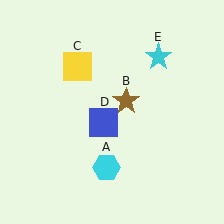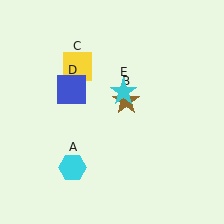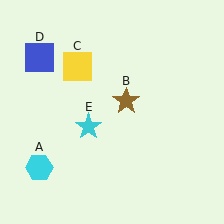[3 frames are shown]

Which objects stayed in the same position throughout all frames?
Brown star (object B) and yellow square (object C) remained stationary.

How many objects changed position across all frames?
3 objects changed position: cyan hexagon (object A), blue square (object D), cyan star (object E).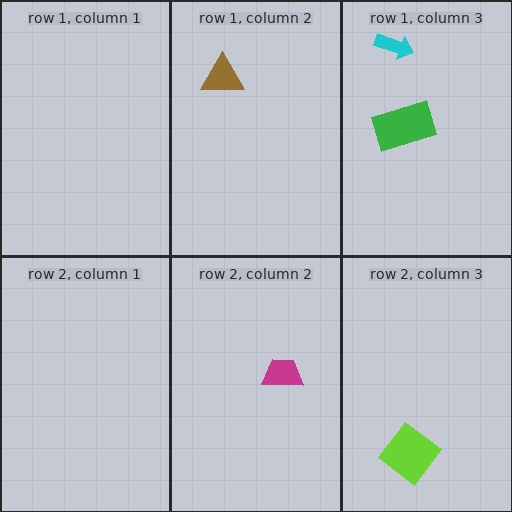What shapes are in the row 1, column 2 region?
The brown triangle.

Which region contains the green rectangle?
The row 1, column 3 region.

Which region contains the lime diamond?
The row 2, column 3 region.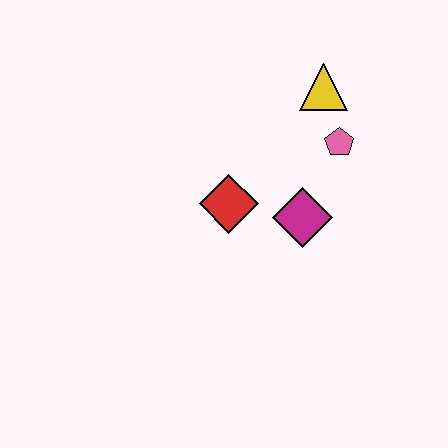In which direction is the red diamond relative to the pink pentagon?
The red diamond is to the left of the pink pentagon.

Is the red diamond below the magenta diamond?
No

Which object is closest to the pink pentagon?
The yellow triangle is closest to the pink pentagon.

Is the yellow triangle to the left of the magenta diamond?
No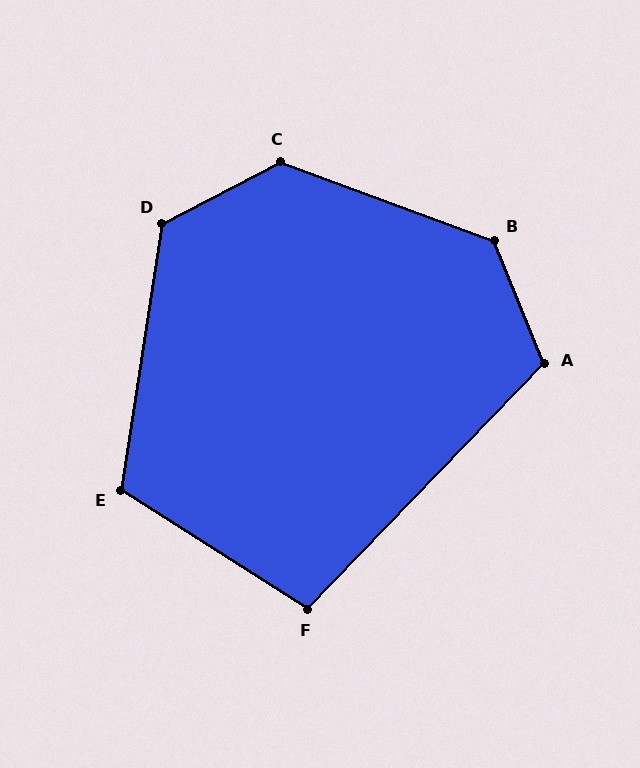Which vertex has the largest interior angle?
B, at approximately 133 degrees.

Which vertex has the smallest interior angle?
F, at approximately 101 degrees.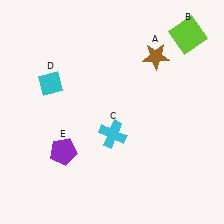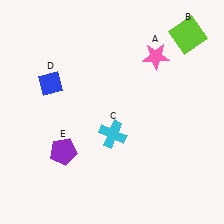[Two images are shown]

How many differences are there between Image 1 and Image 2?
There are 2 differences between the two images.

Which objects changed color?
A changed from brown to pink. D changed from cyan to blue.